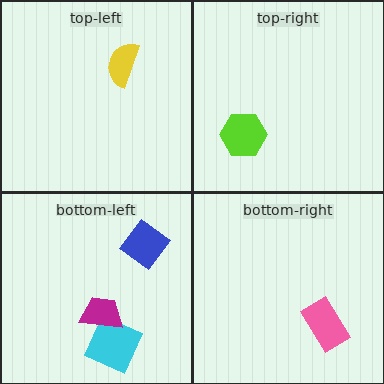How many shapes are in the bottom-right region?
1.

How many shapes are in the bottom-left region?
3.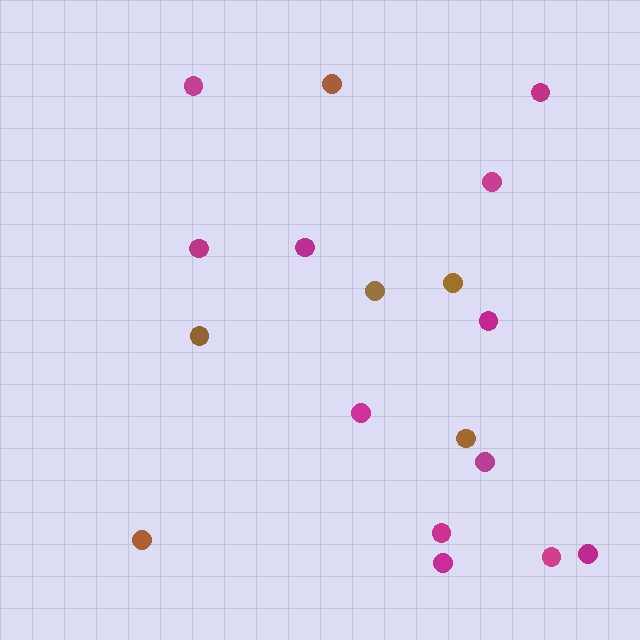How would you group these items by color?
There are 2 groups: one group of brown circles (6) and one group of magenta circles (12).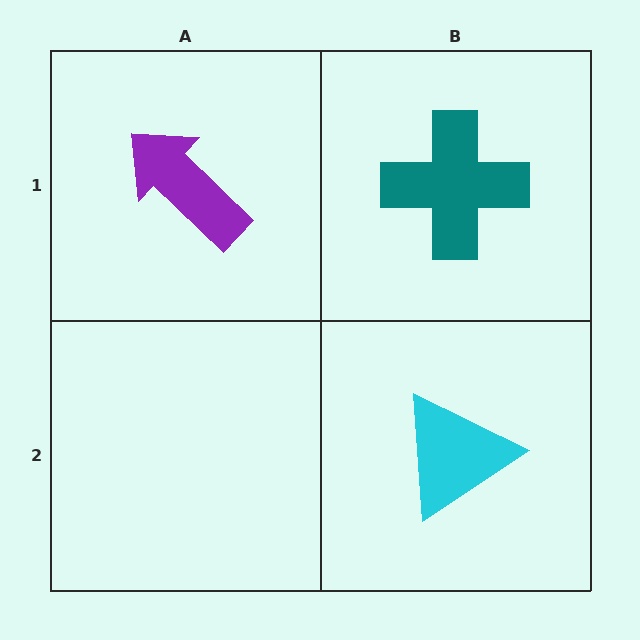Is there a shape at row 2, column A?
No, that cell is empty.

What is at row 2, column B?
A cyan triangle.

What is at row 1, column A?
A purple arrow.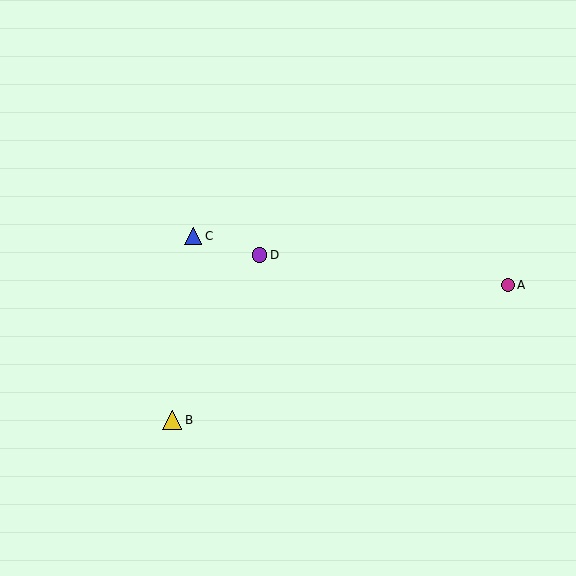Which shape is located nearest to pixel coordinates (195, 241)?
The blue triangle (labeled C) at (193, 236) is nearest to that location.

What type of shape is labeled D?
Shape D is a purple circle.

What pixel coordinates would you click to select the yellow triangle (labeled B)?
Click at (172, 420) to select the yellow triangle B.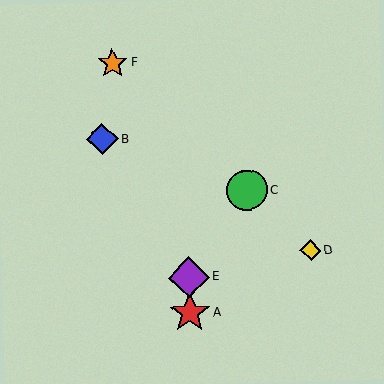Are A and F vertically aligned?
No, A is at x≈190 and F is at x≈112.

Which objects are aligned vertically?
Objects A, E are aligned vertically.